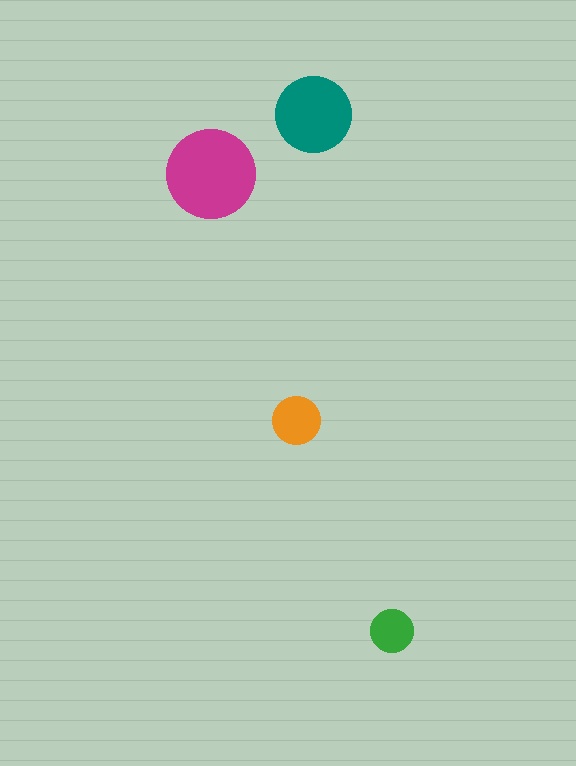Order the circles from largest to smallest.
the magenta one, the teal one, the orange one, the green one.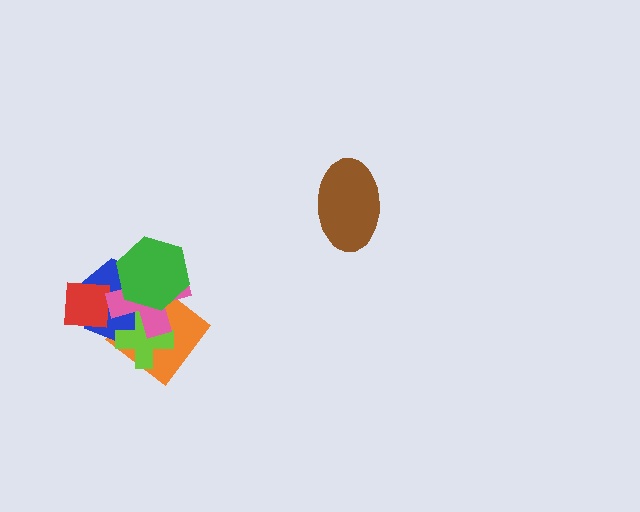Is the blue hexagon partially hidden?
Yes, it is partially covered by another shape.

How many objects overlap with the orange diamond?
4 objects overlap with the orange diamond.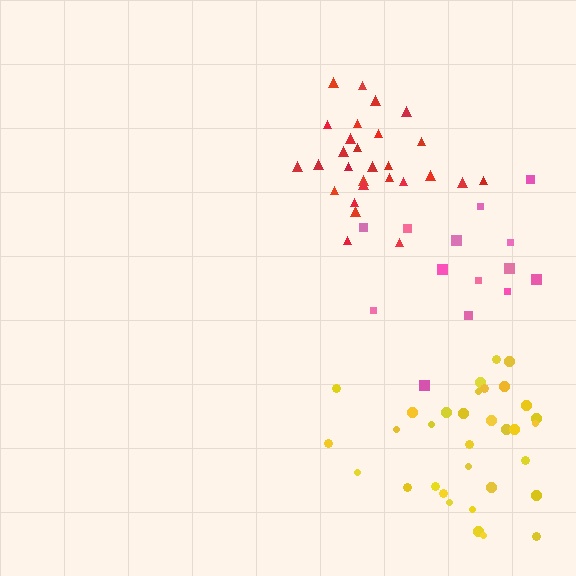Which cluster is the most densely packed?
Red.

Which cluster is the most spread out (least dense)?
Pink.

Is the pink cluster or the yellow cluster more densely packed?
Yellow.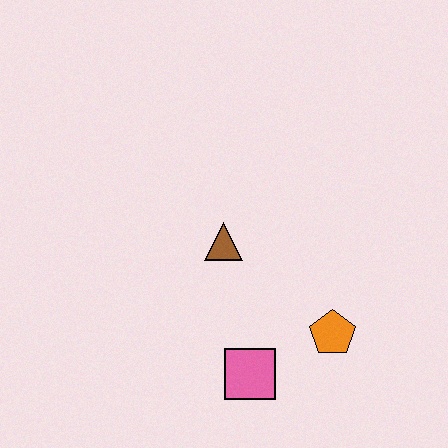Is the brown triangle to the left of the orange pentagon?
Yes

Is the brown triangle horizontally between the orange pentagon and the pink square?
No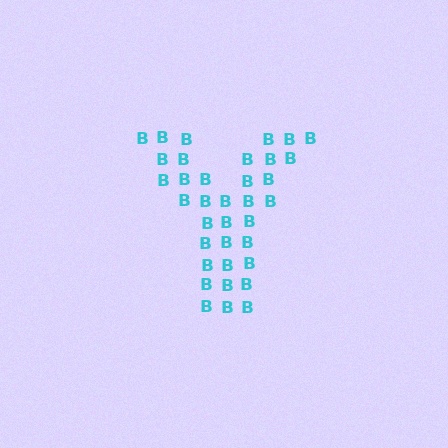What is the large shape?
The large shape is the letter Y.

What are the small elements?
The small elements are letter B's.